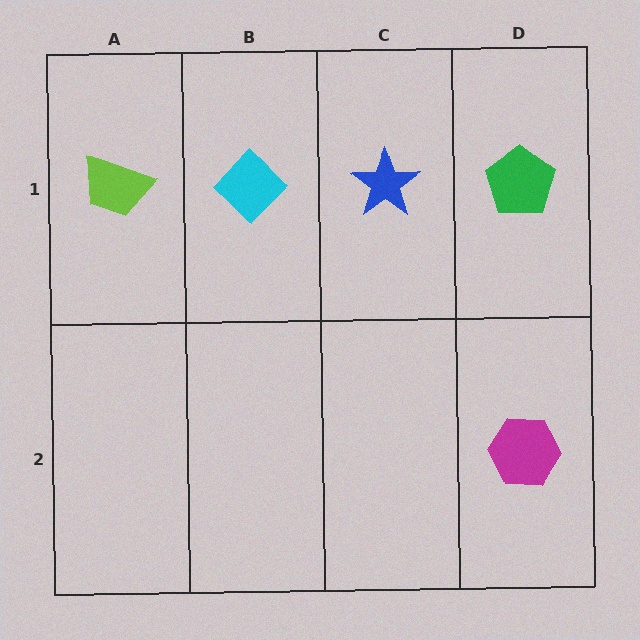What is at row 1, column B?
A cyan diamond.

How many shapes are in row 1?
4 shapes.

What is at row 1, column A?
A lime trapezoid.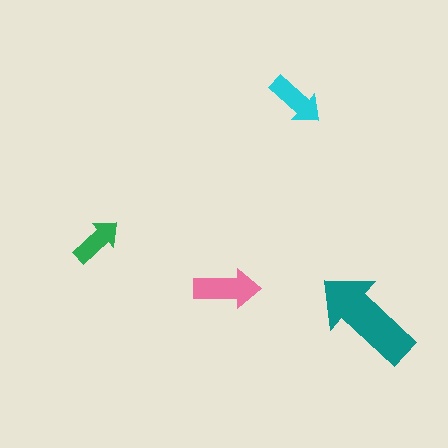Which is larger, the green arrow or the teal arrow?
The teal one.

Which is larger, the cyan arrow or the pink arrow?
The pink one.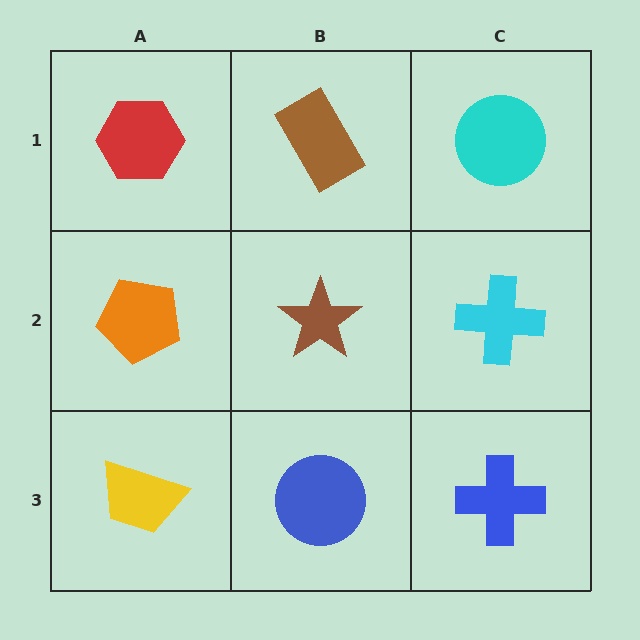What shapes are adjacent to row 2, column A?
A red hexagon (row 1, column A), a yellow trapezoid (row 3, column A), a brown star (row 2, column B).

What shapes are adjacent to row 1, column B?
A brown star (row 2, column B), a red hexagon (row 1, column A), a cyan circle (row 1, column C).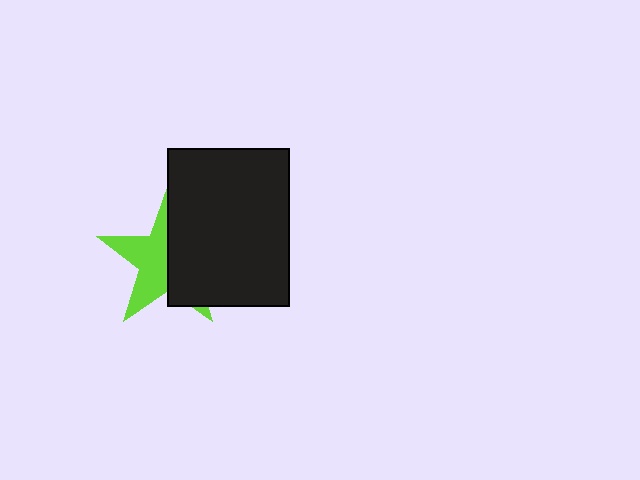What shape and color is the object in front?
The object in front is a black rectangle.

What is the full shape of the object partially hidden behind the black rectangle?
The partially hidden object is a lime star.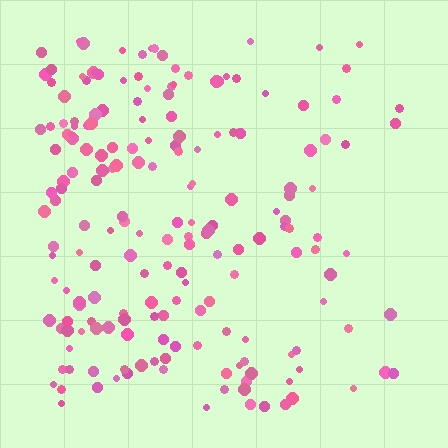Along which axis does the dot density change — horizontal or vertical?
Horizontal.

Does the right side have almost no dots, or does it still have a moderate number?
Still a moderate number, just noticeably fewer than the left.